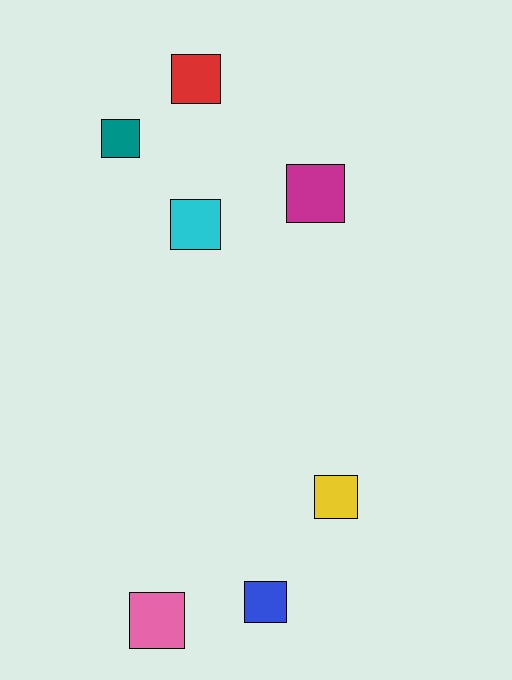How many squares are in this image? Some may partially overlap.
There are 7 squares.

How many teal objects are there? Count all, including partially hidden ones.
There is 1 teal object.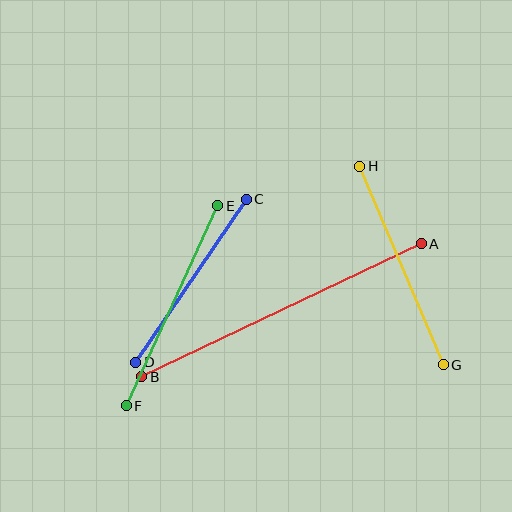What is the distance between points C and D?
The distance is approximately 197 pixels.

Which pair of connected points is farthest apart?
Points A and B are farthest apart.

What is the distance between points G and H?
The distance is approximately 215 pixels.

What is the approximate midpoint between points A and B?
The midpoint is at approximately (281, 310) pixels.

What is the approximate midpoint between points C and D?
The midpoint is at approximately (191, 281) pixels.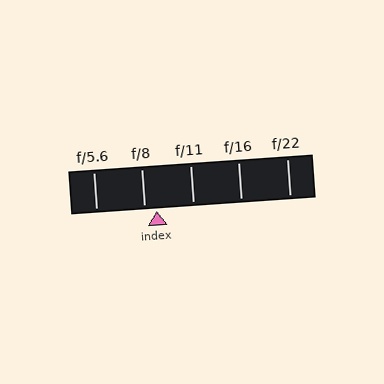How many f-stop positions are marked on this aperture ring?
There are 5 f-stop positions marked.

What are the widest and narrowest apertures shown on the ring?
The widest aperture shown is f/5.6 and the narrowest is f/22.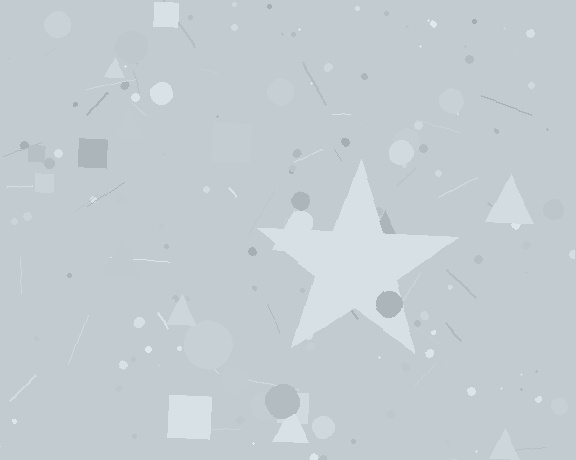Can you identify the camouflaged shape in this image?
The camouflaged shape is a star.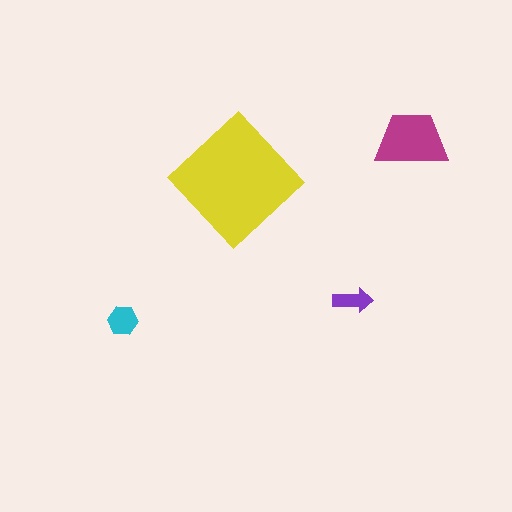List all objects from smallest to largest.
The purple arrow, the cyan hexagon, the magenta trapezoid, the yellow diamond.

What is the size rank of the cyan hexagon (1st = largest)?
3rd.